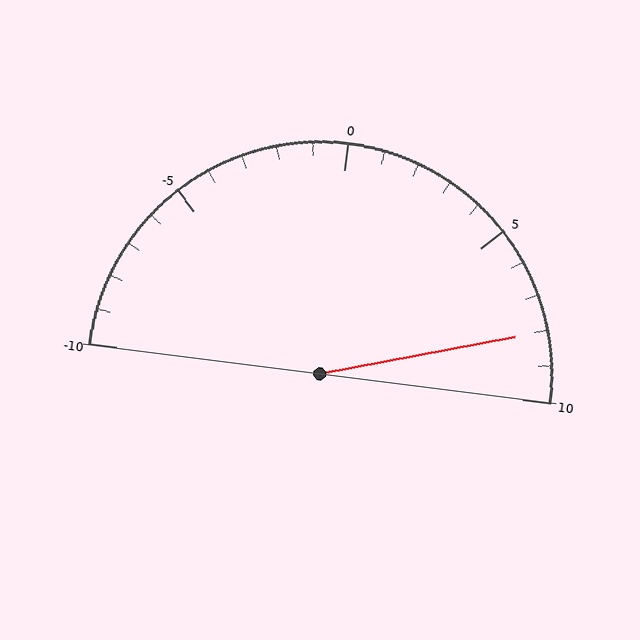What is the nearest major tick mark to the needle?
The nearest major tick mark is 10.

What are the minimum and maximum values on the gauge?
The gauge ranges from -10 to 10.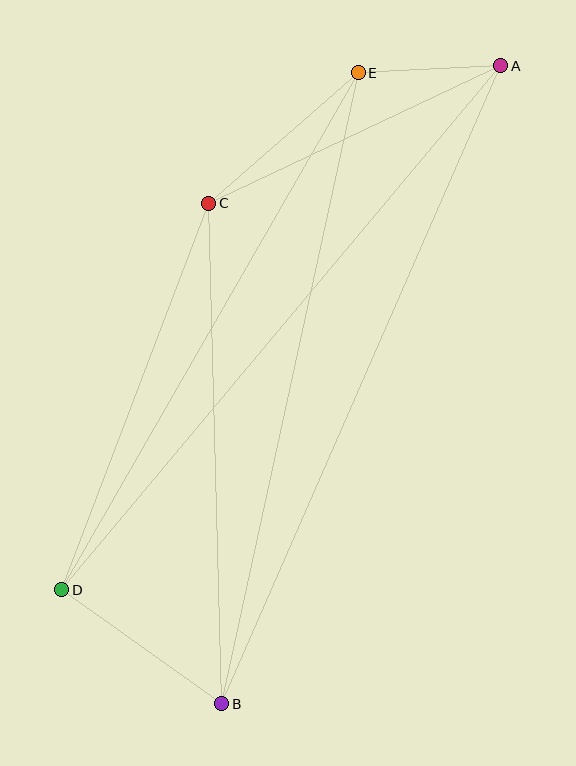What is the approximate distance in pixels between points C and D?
The distance between C and D is approximately 414 pixels.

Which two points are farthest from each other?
Points A and B are farthest from each other.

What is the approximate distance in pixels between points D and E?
The distance between D and E is approximately 596 pixels.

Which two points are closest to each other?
Points A and E are closest to each other.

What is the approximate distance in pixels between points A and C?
The distance between A and C is approximately 323 pixels.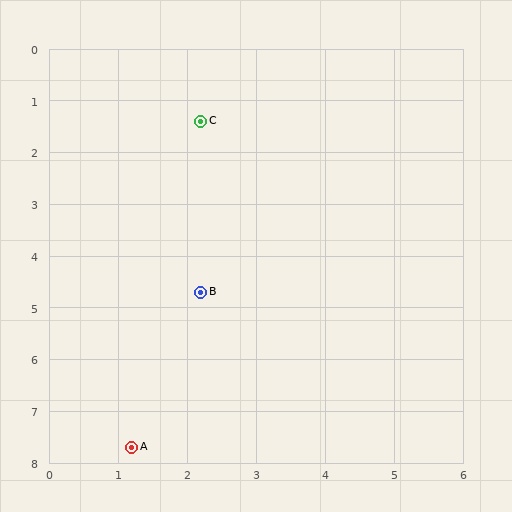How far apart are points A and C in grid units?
Points A and C are about 6.4 grid units apart.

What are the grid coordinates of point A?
Point A is at approximately (1.2, 7.7).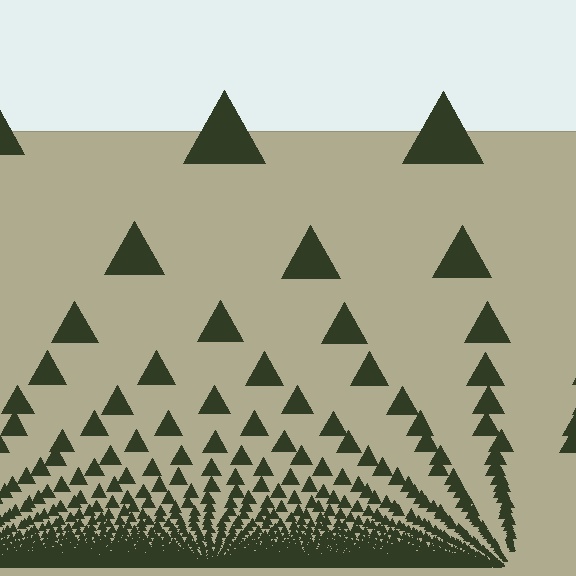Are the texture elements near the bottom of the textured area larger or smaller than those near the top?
Smaller. The gradient is inverted — elements near the bottom are smaller and denser.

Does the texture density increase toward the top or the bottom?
Density increases toward the bottom.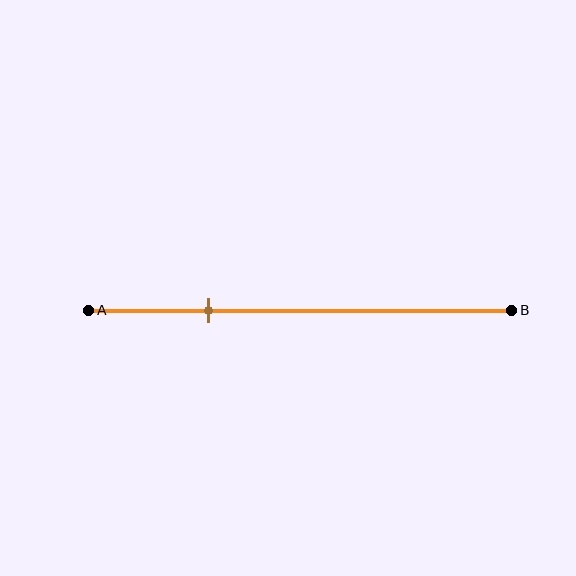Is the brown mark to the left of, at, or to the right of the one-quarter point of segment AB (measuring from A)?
The brown mark is to the right of the one-quarter point of segment AB.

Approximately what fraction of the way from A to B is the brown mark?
The brown mark is approximately 30% of the way from A to B.